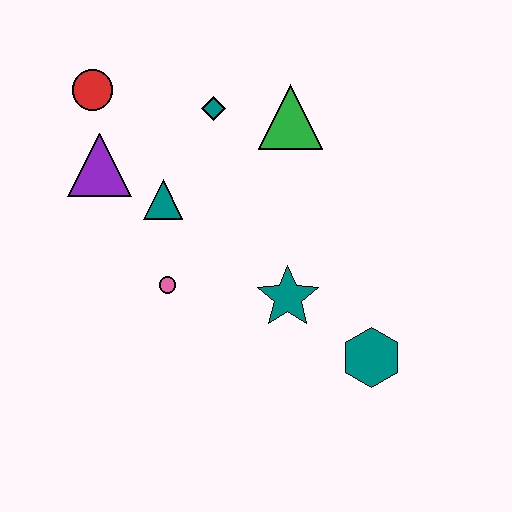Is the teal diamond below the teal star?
No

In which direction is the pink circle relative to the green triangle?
The pink circle is below the green triangle.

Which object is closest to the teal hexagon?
The teal star is closest to the teal hexagon.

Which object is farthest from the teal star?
The red circle is farthest from the teal star.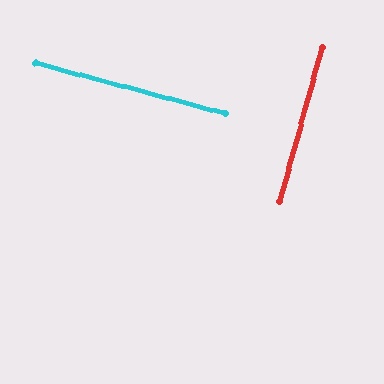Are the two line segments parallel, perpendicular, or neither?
Perpendicular — they meet at approximately 89°.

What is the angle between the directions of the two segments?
Approximately 89 degrees.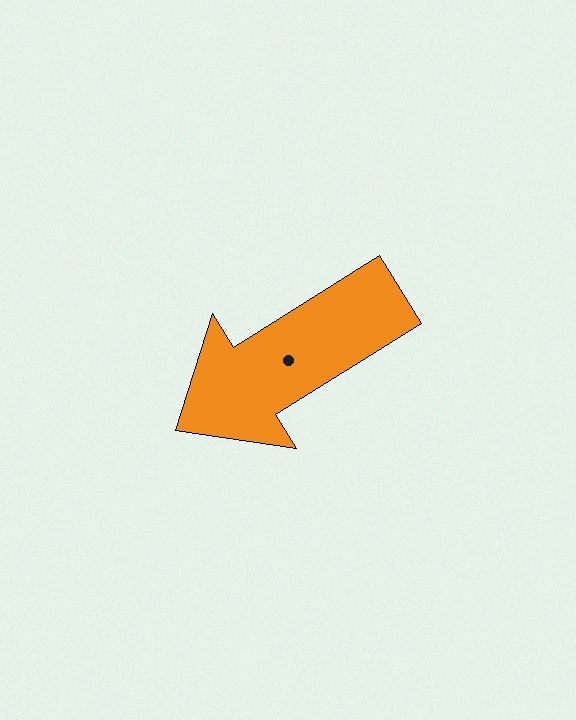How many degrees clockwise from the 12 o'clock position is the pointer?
Approximately 238 degrees.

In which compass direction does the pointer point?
Southwest.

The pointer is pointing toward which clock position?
Roughly 8 o'clock.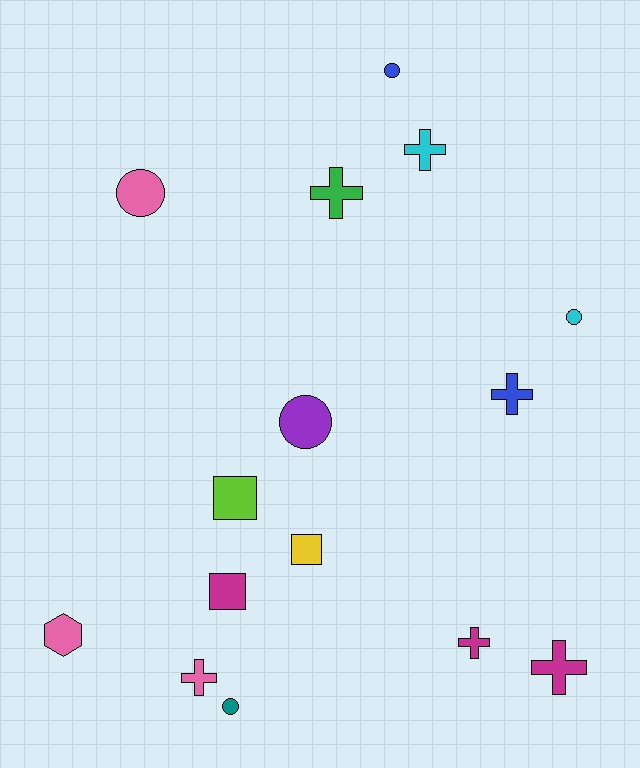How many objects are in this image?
There are 15 objects.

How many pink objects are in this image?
There are 3 pink objects.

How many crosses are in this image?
There are 6 crosses.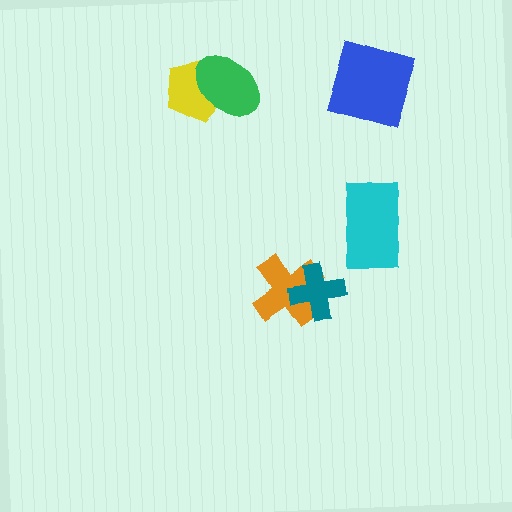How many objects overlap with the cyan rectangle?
0 objects overlap with the cyan rectangle.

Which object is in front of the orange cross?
The teal cross is in front of the orange cross.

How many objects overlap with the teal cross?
1 object overlaps with the teal cross.